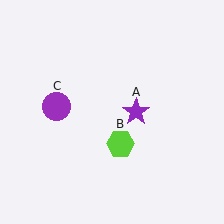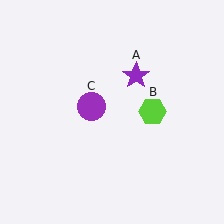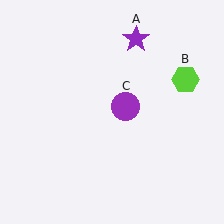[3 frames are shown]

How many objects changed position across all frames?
3 objects changed position: purple star (object A), lime hexagon (object B), purple circle (object C).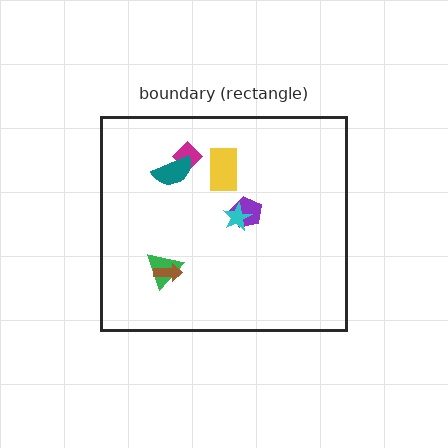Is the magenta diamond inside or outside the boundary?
Inside.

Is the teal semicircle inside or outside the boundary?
Inside.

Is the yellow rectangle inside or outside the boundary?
Inside.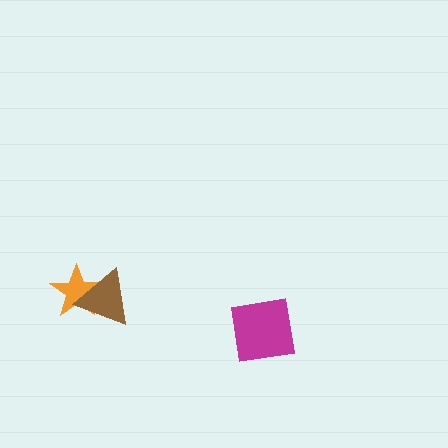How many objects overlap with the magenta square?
0 objects overlap with the magenta square.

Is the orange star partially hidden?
Yes, it is partially covered by another shape.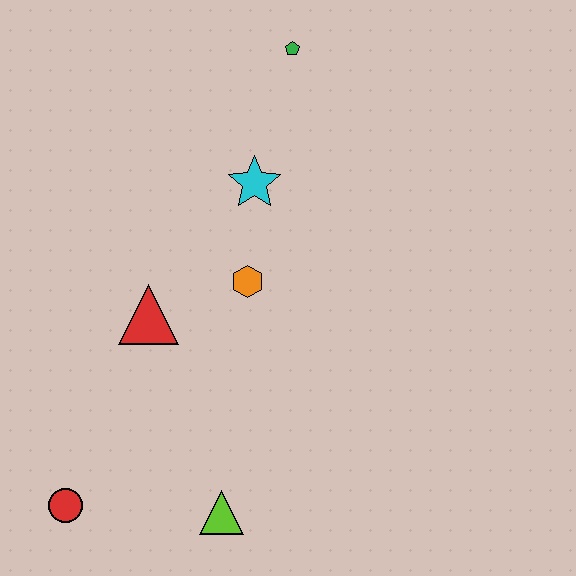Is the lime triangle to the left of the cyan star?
Yes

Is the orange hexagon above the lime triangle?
Yes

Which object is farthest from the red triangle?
The green pentagon is farthest from the red triangle.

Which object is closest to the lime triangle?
The red circle is closest to the lime triangle.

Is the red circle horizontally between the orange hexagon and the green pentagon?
No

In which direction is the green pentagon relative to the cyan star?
The green pentagon is above the cyan star.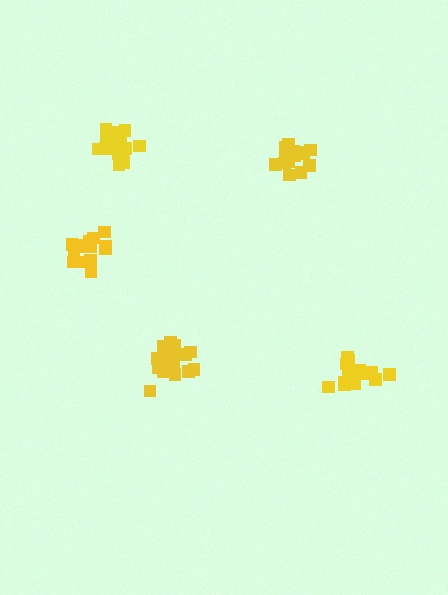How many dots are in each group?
Group 1: 14 dots, Group 2: 19 dots, Group 3: 19 dots, Group 4: 15 dots, Group 5: 16 dots (83 total).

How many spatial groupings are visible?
There are 5 spatial groupings.